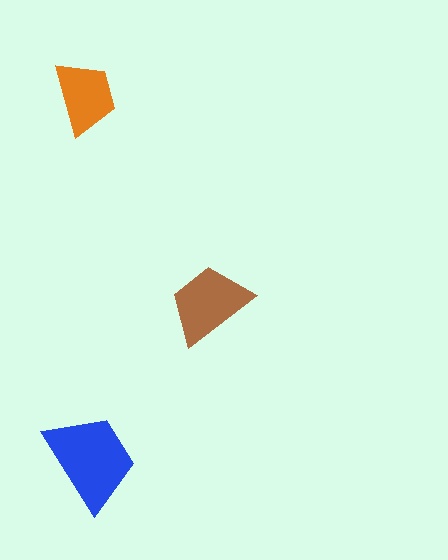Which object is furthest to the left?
The orange trapezoid is leftmost.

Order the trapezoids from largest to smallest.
the blue one, the brown one, the orange one.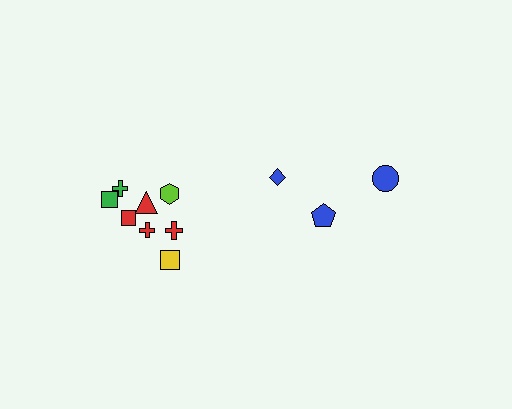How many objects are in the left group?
There are 8 objects.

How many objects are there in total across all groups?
There are 11 objects.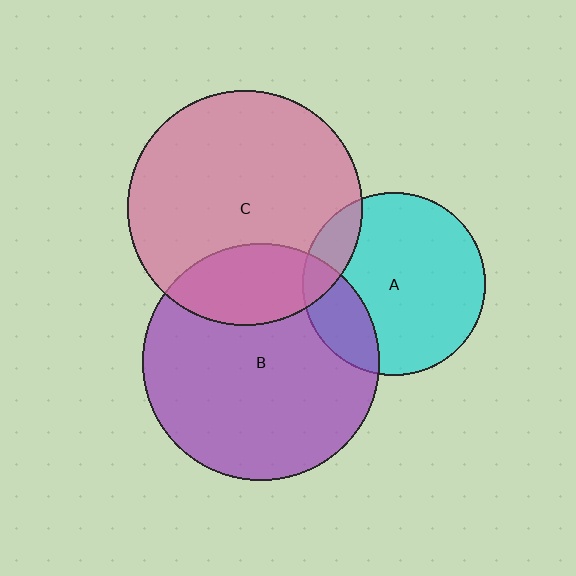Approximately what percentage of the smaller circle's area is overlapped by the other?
Approximately 20%.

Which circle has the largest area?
Circle B (purple).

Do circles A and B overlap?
Yes.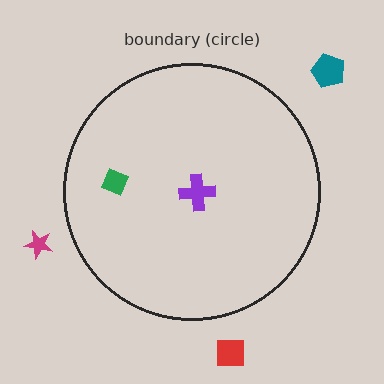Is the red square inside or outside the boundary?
Outside.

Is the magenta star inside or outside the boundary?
Outside.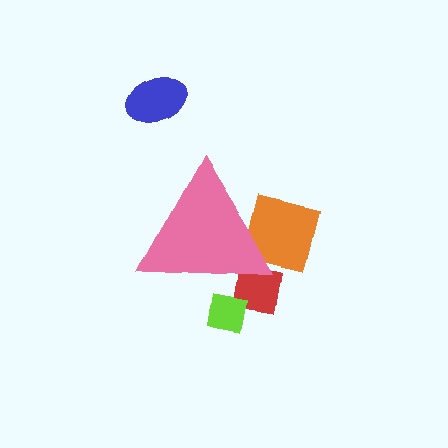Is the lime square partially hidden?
Yes, the lime square is partially hidden behind the pink triangle.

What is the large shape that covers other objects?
A pink triangle.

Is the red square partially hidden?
Yes, the red square is partially hidden behind the pink triangle.